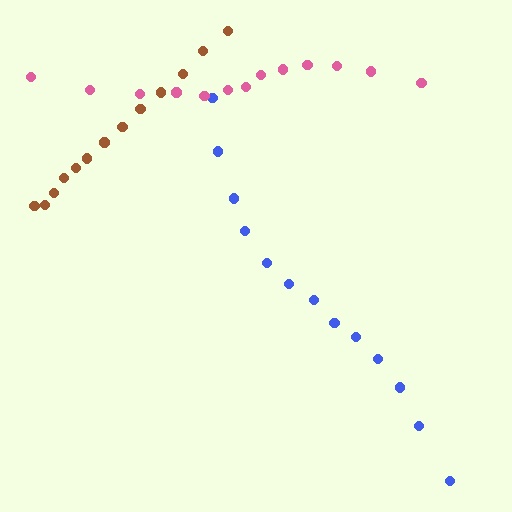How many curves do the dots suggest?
There are 3 distinct paths.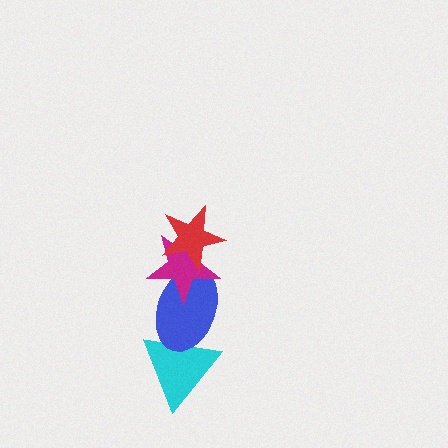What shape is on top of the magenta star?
The red star is on top of the magenta star.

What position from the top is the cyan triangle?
The cyan triangle is 4th from the top.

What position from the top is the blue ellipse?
The blue ellipse is 3rd from the top.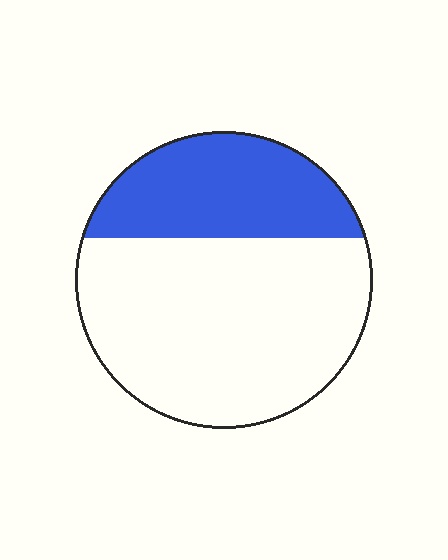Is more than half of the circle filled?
No.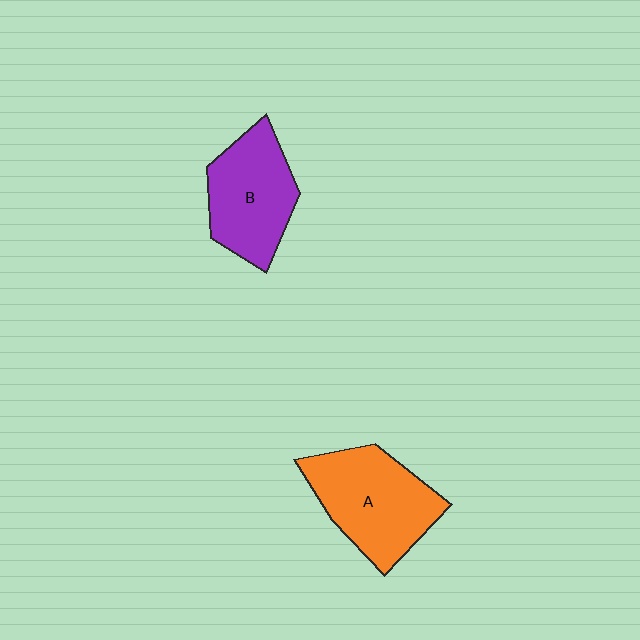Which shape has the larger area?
Shape A (orange).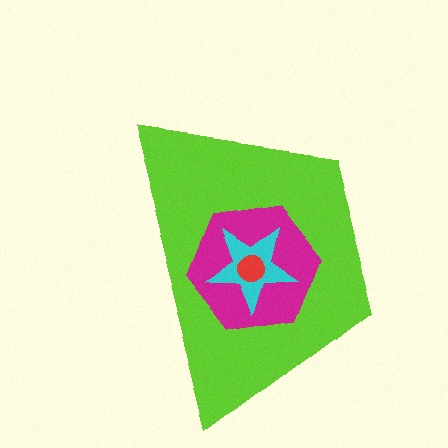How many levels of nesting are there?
4.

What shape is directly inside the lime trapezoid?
The magenta hexagon.